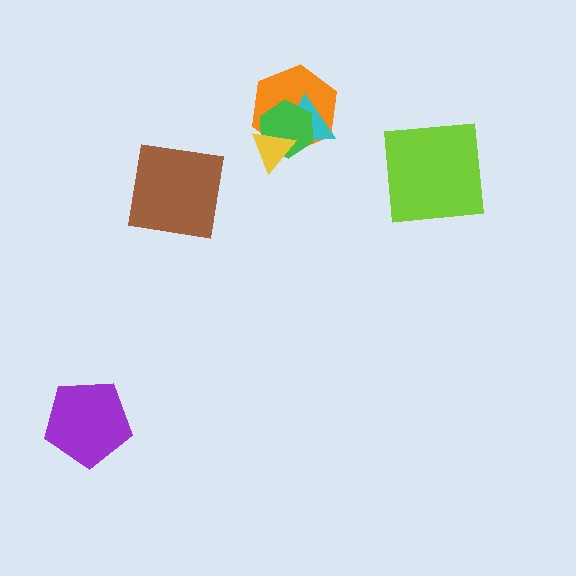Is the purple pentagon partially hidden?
No, no other shape covers it.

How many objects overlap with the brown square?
0 objects overlap with the brown square.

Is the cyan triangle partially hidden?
Yes, it is partially covered by another shape.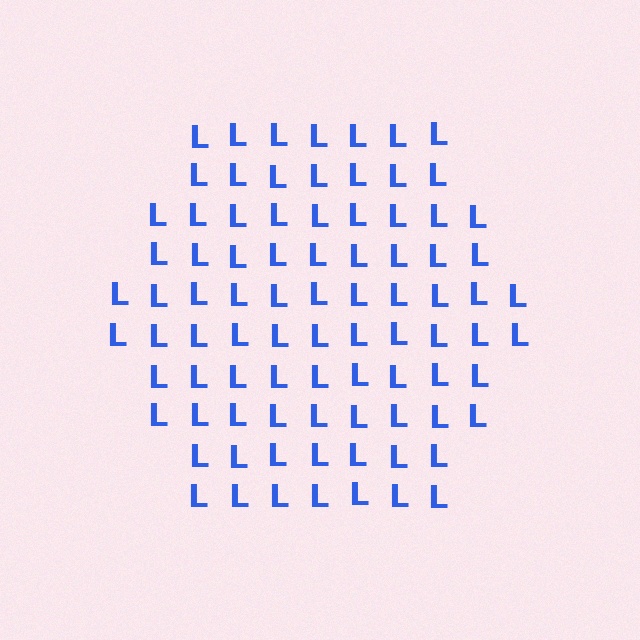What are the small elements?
The small elements are letter L's.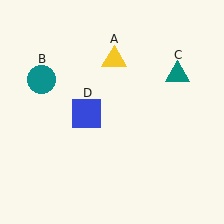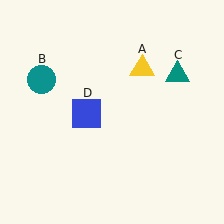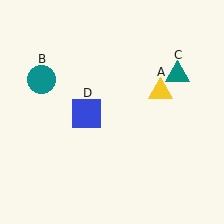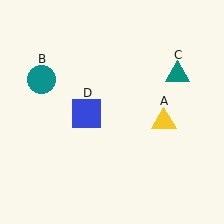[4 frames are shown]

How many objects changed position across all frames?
1 object changed position: yellow triangle (object A).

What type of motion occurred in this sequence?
The yellow triangle (object A) rotated clockwise around the center of the scene.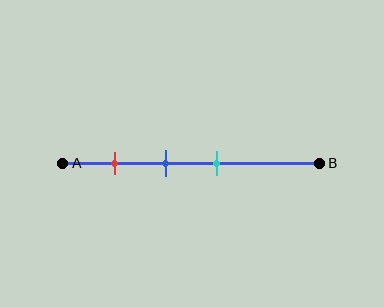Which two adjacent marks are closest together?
The blue and cyan marks are the closest adjacent pair.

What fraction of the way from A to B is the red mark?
The red mark is approximately 20% (0.2) of the way from A to B.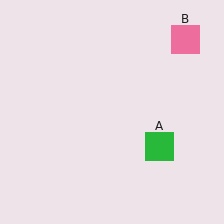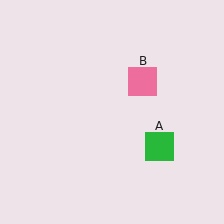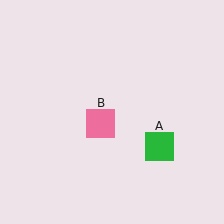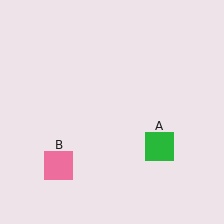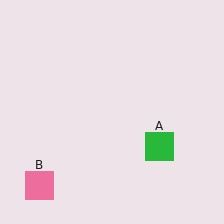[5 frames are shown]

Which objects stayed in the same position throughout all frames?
Green square (object A) remained stationary.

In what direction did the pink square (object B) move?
The pink square (object B) moved down and to the left.